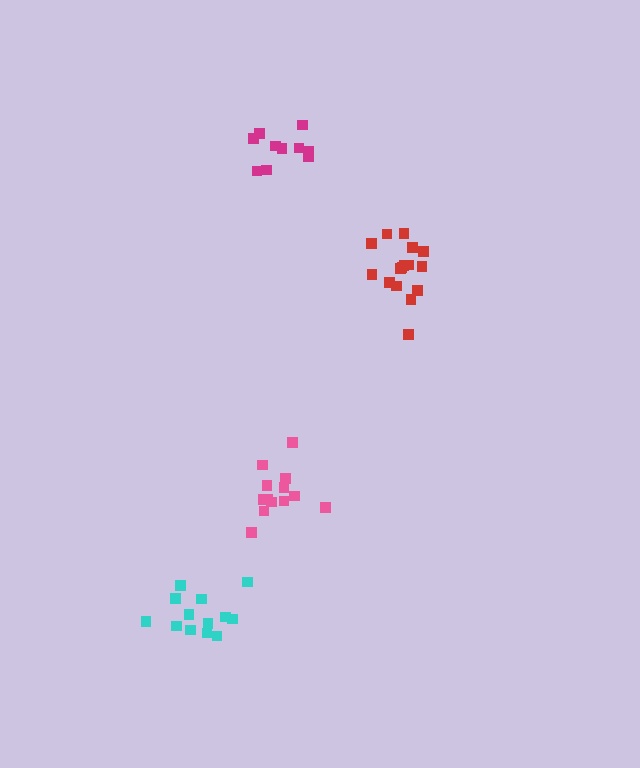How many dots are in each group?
Group 1: 13 dots, Group 2: 10 dots, Group 3: 13 dots, Group 4: 16 dots (52 total).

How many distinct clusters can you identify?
There are 4 distinct clusters.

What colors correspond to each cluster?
The clusters are colored: pink, magenta, cyan, red.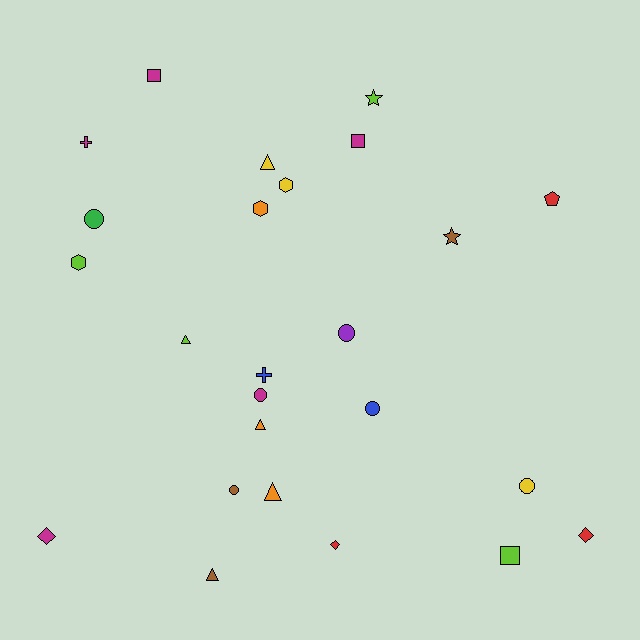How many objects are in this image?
There are 25 objects.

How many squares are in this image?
There are 3 squares.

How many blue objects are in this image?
There are 2 blue objects.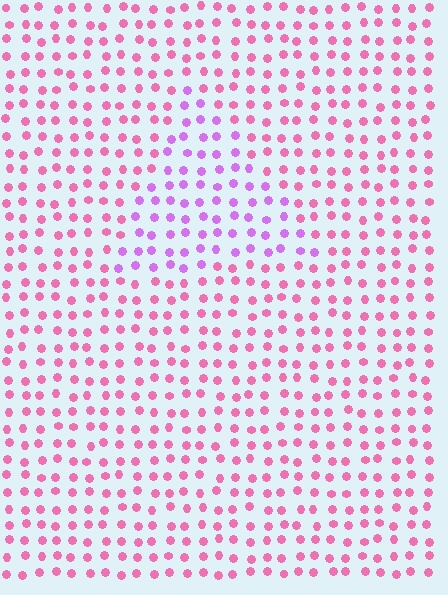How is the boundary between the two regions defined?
The boundary is defined purely by a slight shift in hue (about 41 degrees). Spacing, size, and orientation are identical on both sides.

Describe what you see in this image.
The image is filled with small pink elements in a uniform arrangement. A triangle-shaped region is visible where the elements are tinted to a slightly different hue, forming a subtle color boundary.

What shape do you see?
I see a triangle.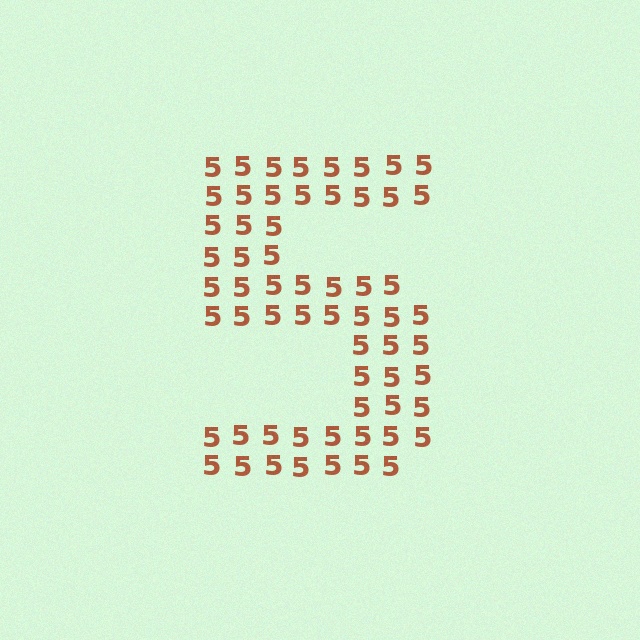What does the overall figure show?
The overall figure shows the digit 5.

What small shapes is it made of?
It is made of small digit 5's.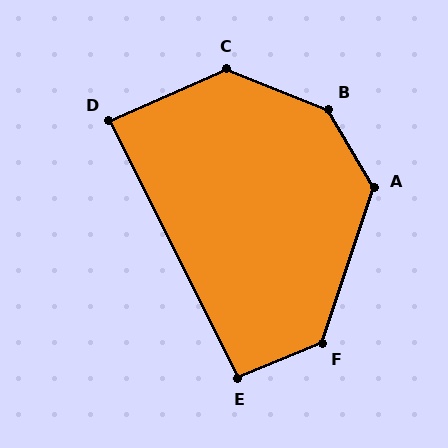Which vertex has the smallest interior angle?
D, at approximately 87 degrees.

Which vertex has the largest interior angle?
B, at approximately 142 degrees.